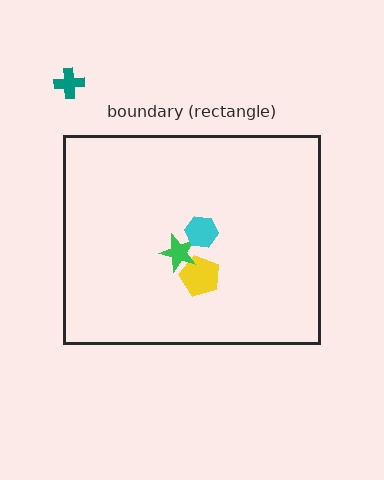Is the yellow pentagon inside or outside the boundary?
Inside.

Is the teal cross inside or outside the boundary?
Outside.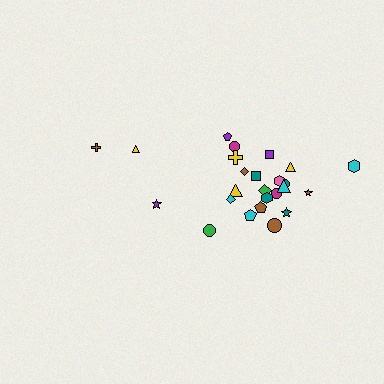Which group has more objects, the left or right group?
The right group.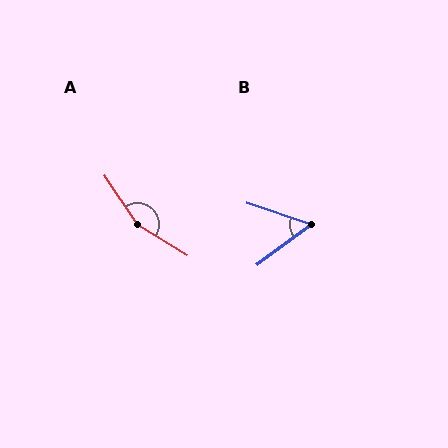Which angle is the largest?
A, at approximately 156 degrees.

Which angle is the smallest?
B, at approximately 55 degrees.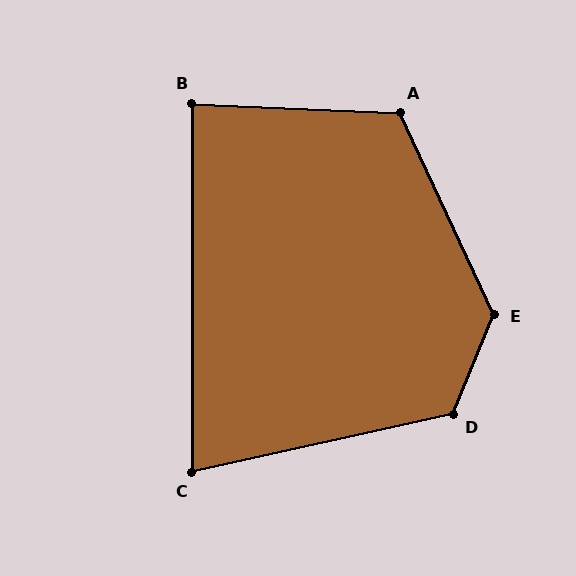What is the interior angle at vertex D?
Approximately 125 degrees (obtuse).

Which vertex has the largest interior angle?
E, at approximately 133 degrees.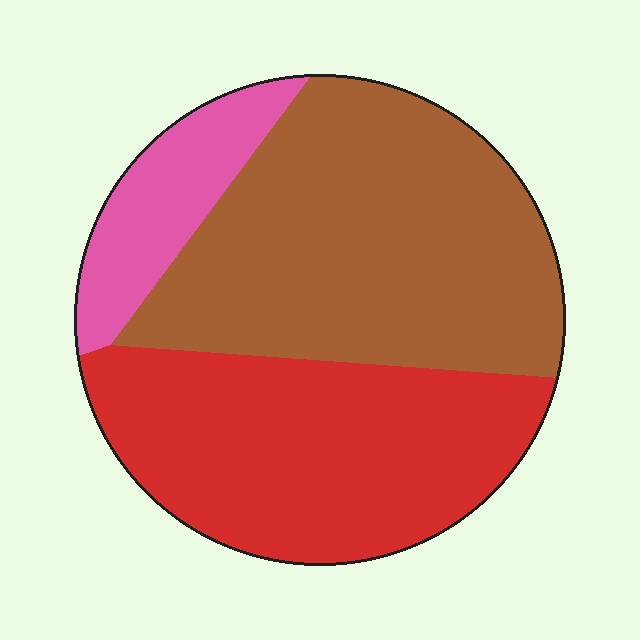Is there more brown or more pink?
Brown.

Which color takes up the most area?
Brown, at roughly 50%.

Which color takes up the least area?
Pink, at roughly 15%.